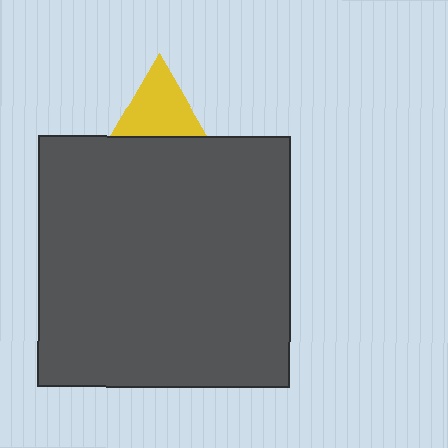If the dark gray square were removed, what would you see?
You would see the complete yellow triangle.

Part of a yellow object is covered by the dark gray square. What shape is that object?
It is a triangle.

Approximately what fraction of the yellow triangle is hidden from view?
Roughly 51% of the yellow triangle is hidden behind the dark gray square.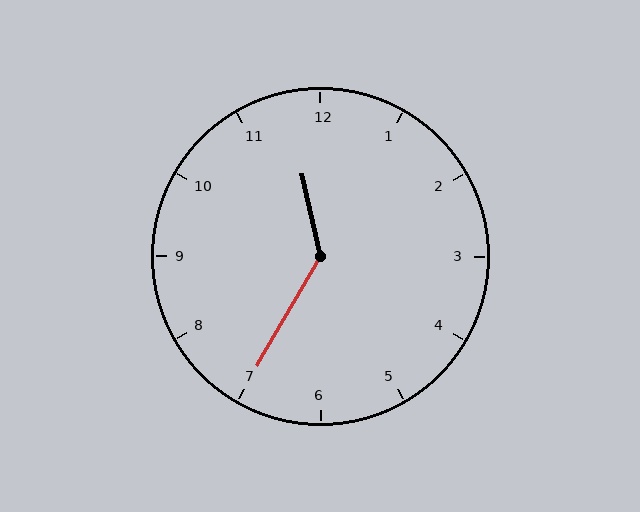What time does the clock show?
11:35.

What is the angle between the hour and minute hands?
Approximately 138 degrees.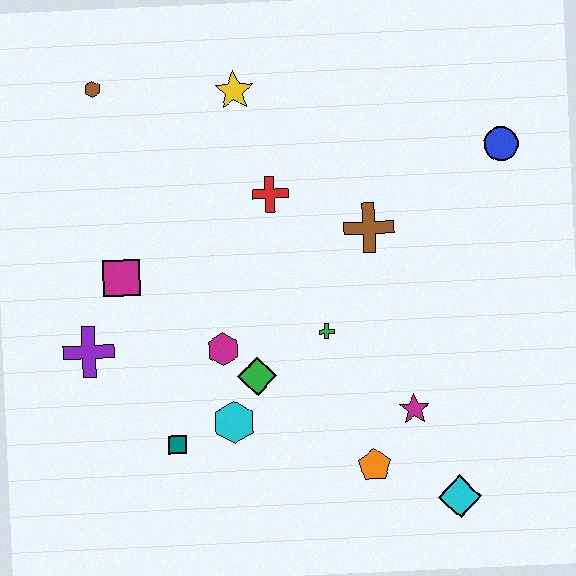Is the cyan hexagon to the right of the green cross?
No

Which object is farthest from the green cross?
The brown hexagon is farthest from the green cross.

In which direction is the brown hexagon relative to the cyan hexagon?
The brown hexagon is above the cyan hexagon.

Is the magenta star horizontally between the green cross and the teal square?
No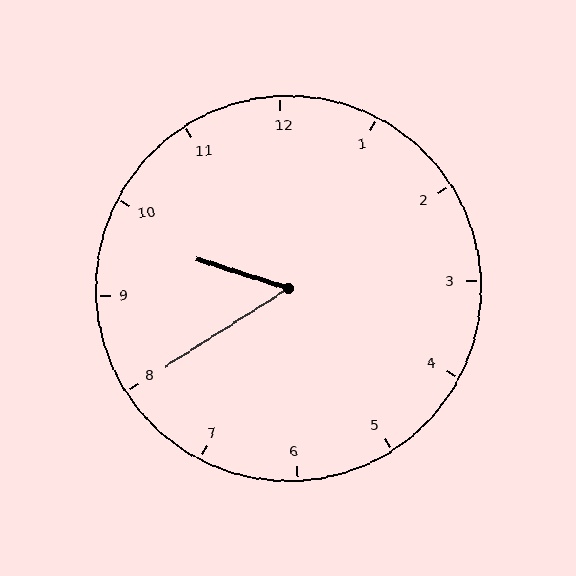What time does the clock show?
9:40.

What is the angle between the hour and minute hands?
Approximately 50 degrees.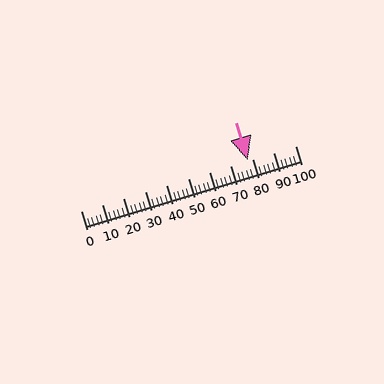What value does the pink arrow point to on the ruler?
The pink arrow points to approximately 78.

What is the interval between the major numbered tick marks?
The major tick marks are spaced 10 units apart.